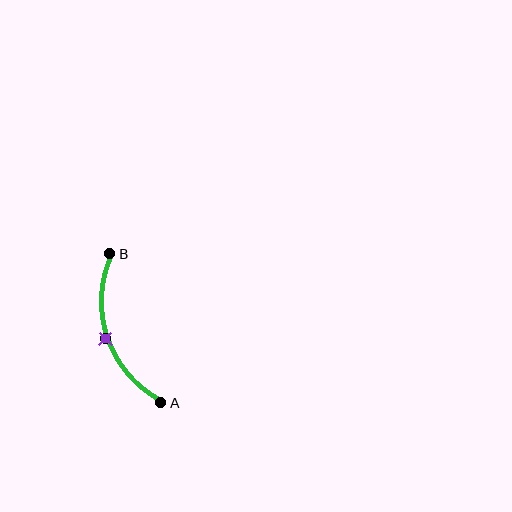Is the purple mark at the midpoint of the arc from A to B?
Yes. The purple mark lies on the arc at equal arc-length from both A and B — it is the arc midpoint.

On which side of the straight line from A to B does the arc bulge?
The arc bulges to the left of the straight line connecting A and B.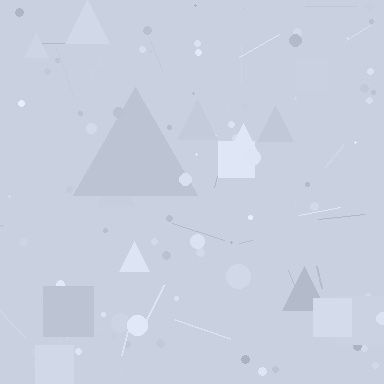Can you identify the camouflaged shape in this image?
The camouflaged shape is a triangle.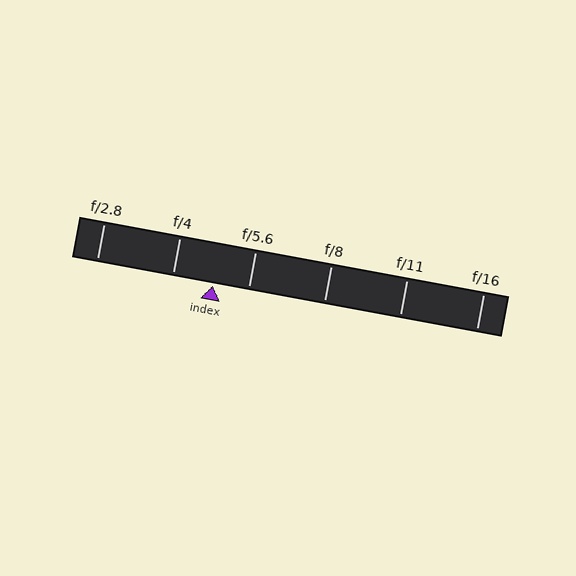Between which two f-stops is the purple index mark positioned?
The index mark is between f/4 and f/5.6.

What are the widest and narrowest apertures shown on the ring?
The widest aperture shown is f/2.8 and the narrowest is f/16.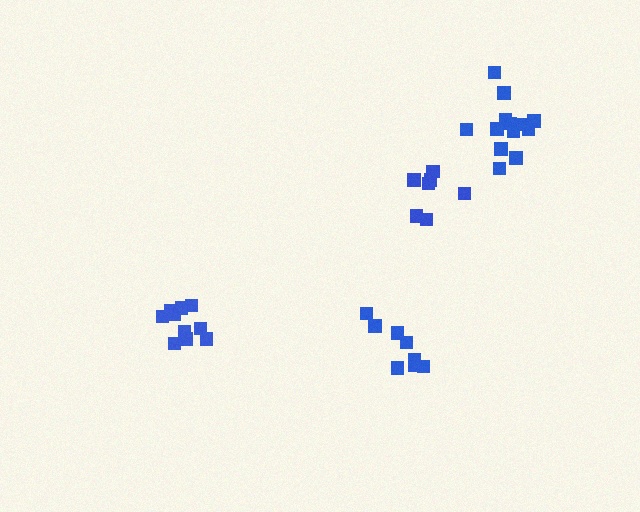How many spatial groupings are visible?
There are 4 spatial groupings.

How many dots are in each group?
Group 1: 10 dots, Group 2: 8 dots, Group 3: 7 dots, Group 4: 13 dots (38 total).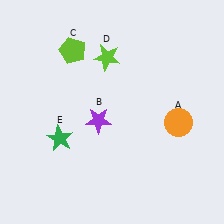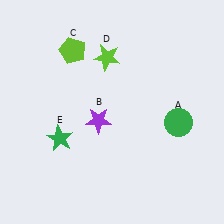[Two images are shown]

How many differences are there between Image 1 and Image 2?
There is 1 difference between the two images.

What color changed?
The circle (A) changed from orange in Image 1 to green in Image 2.